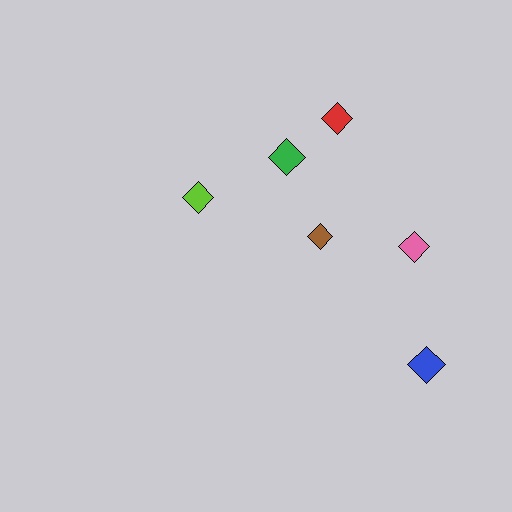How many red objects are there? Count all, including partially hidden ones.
There is 1 red object.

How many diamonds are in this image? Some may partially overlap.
There are 6 diamonds.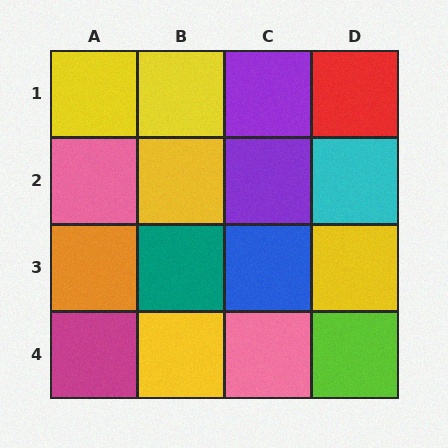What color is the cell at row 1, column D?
Red.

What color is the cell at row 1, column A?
Yellow.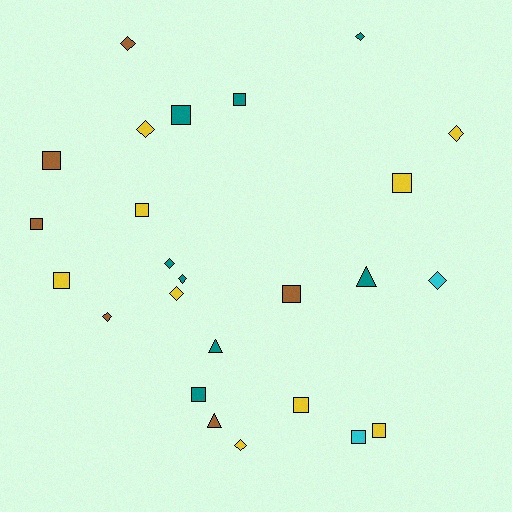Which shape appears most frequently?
Square, with 12 objects.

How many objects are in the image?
There are 25 objects.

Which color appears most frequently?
Yellow, with 9 objects.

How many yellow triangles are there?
There are no yellow triangles.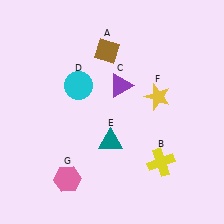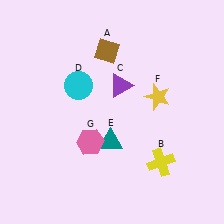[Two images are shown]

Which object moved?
The pink hexagon (G) moved up.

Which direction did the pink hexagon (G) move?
The pink hexagon (G) moved up.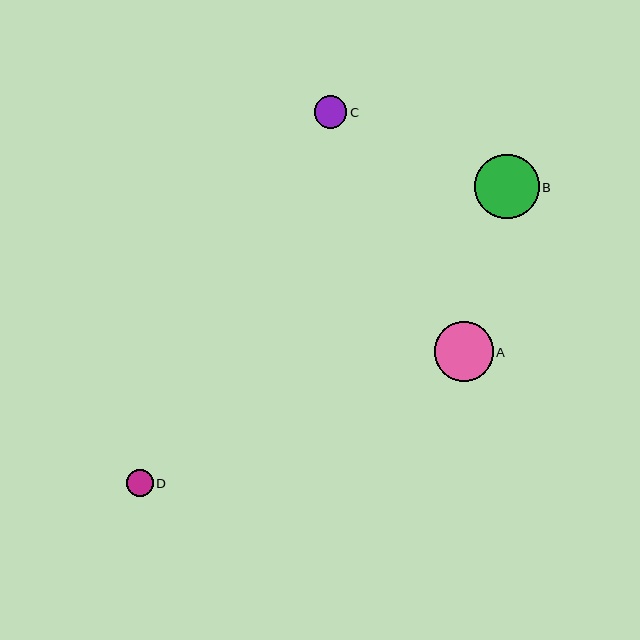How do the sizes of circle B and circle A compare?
Circle B and circle A are approximately the same size.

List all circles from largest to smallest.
From largest to smallest: B, A, C, D.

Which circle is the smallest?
Circle D is the smallest with a size of approximately 27 pixels.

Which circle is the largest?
Circle B is the largest with a size of approximately 64 pixels.